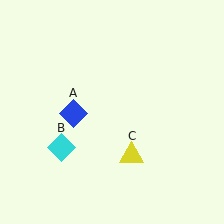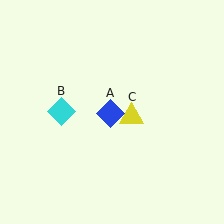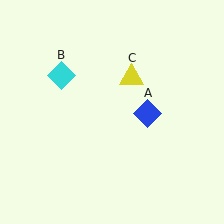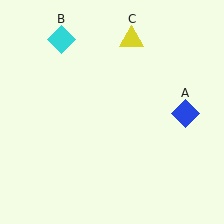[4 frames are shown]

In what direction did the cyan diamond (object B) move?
The cyan diamond (object B) moved up.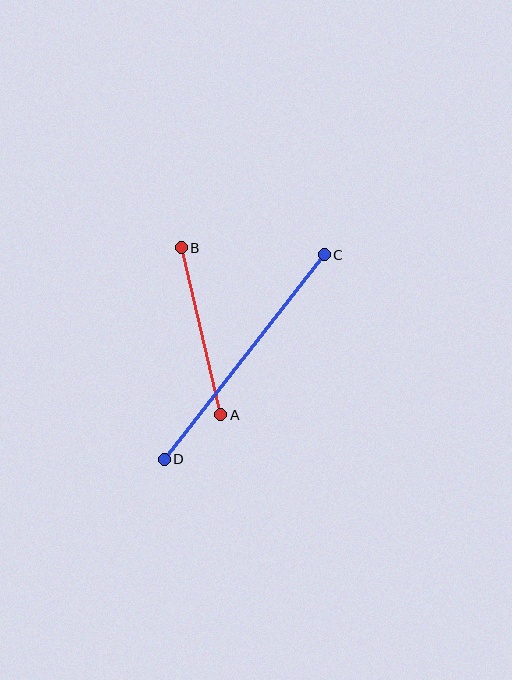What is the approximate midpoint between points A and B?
The midpoint is at approximately (201, 331) pixels.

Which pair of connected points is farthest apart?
Points C and D are farthest apart.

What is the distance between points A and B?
The distance is approximately 172 pixels.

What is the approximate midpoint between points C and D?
The midpoint is at approximately (244, 357) pixels.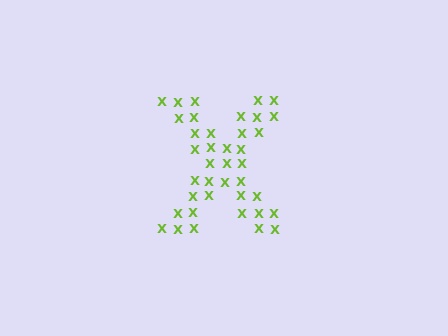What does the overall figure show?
The overall figure shows the letter X.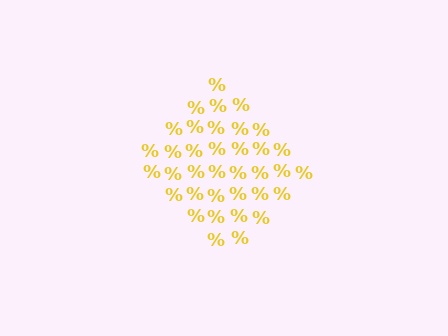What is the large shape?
The large shape is a diamond.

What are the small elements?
The small elements are percent signs.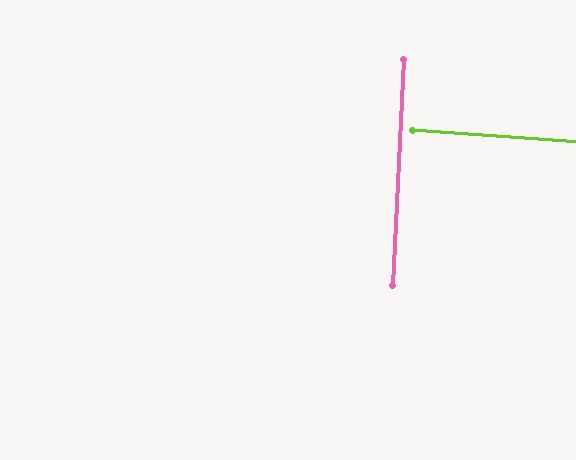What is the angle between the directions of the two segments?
Approximately 89 degrees.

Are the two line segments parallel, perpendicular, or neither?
Perpendicular — they meet at approximately 89°.